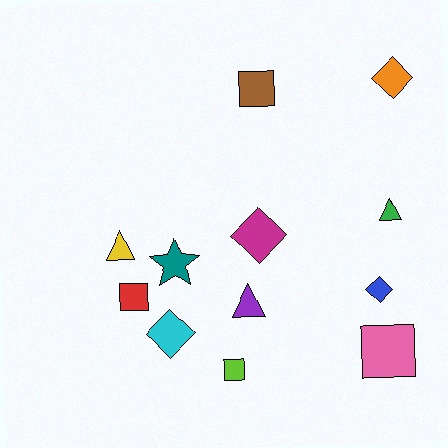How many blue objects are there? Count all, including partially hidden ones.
There is 1 blue object.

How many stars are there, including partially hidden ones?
There is 1 star.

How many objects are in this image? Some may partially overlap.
There are 12 objects.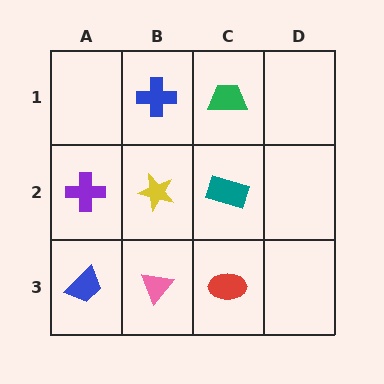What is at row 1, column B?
A blue cross.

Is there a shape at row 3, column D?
No, that cell is empty.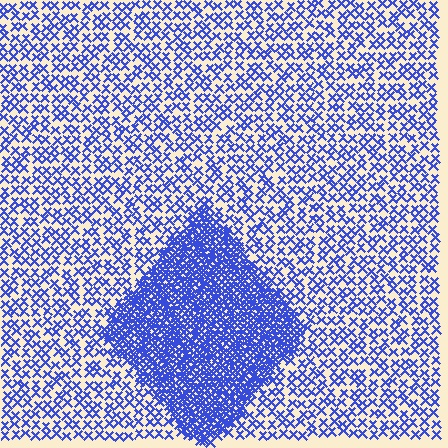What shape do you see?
I see a diamond.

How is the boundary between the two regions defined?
The boundary is defined by a change in element density (approximately 3.0x ratio). All elements are the same color, size, and shape.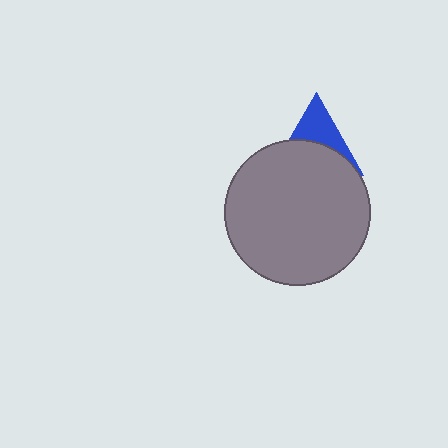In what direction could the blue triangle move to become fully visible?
The blue triangle could move up. That would shift it out from behind the gray circle entirely.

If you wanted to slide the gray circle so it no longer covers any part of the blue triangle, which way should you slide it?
Slide it down — that is the most direct way to separate the two shapes.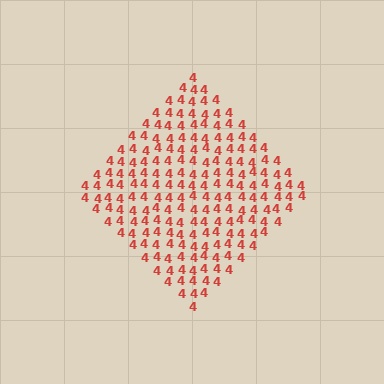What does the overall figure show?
The overall figure shows a diamond.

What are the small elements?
The small elements are digit 4's.